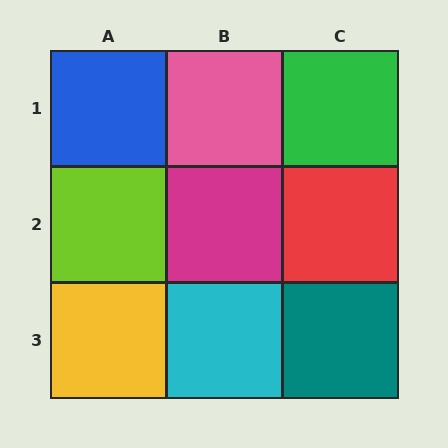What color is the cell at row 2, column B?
Magenta.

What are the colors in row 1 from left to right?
Blue, pink, green.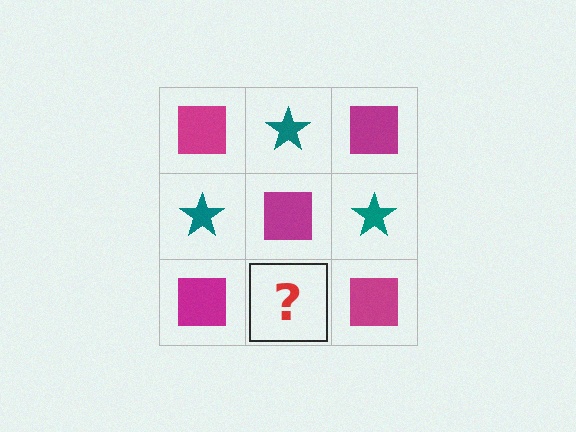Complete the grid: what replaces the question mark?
The question mark should be replaced with a teal star.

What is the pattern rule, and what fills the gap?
The rule is that it alternates magenta square and teal star in a checkerboard pattern. The gap should be filled with a teal star.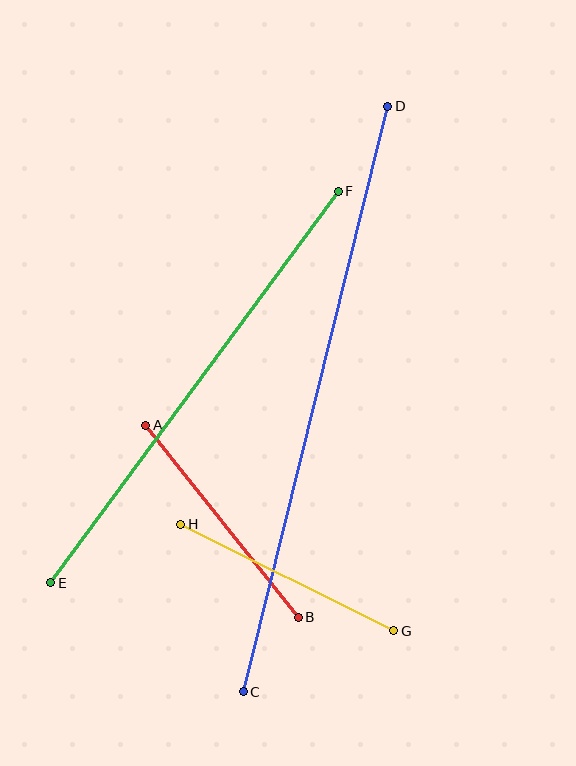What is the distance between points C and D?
The distance is approximately 603 pixels.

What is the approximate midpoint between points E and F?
The midpoint is at approximately (195, 387) pixels.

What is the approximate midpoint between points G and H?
The midpoint is at approximately (287, 577) pixels.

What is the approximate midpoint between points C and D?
The midpoint is at approximately (315, 399) pixels.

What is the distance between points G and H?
The distance is approximately 238 pixels.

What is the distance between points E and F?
The distance is approximately 486 pixels.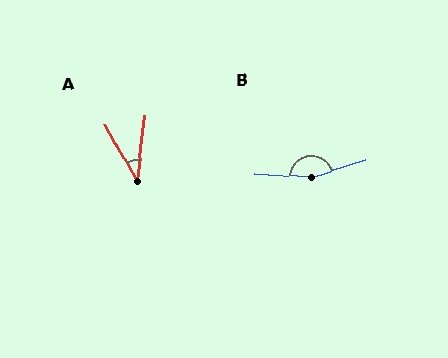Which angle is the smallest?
A, at approximately 36 degrees.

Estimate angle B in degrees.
Approximately 159 degrees.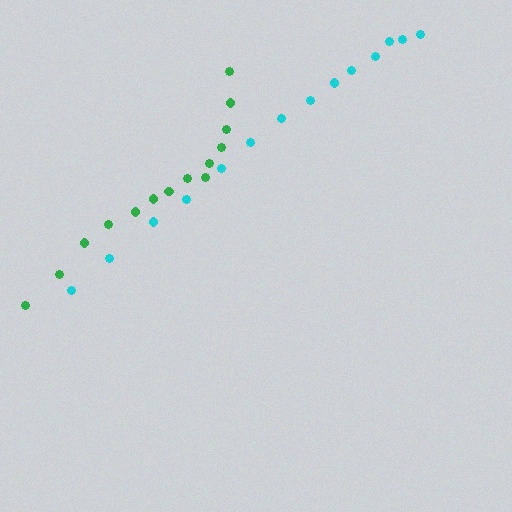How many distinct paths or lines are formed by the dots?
There are 2 distinct paths.